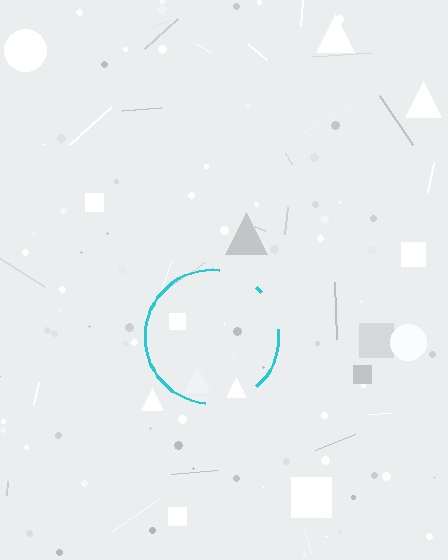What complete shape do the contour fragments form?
The contour fragments form a circle.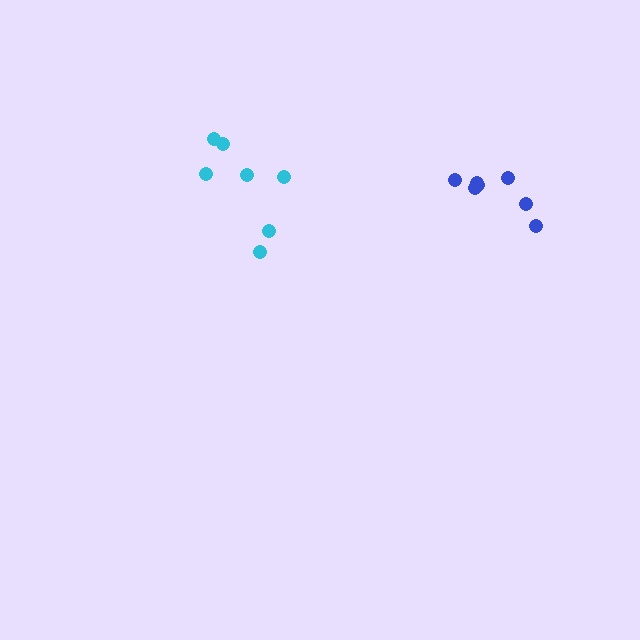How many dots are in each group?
Group 1: 7 dots, Group 2: 7 dots (14 total).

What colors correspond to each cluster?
The clusters are colored: blue, cyan.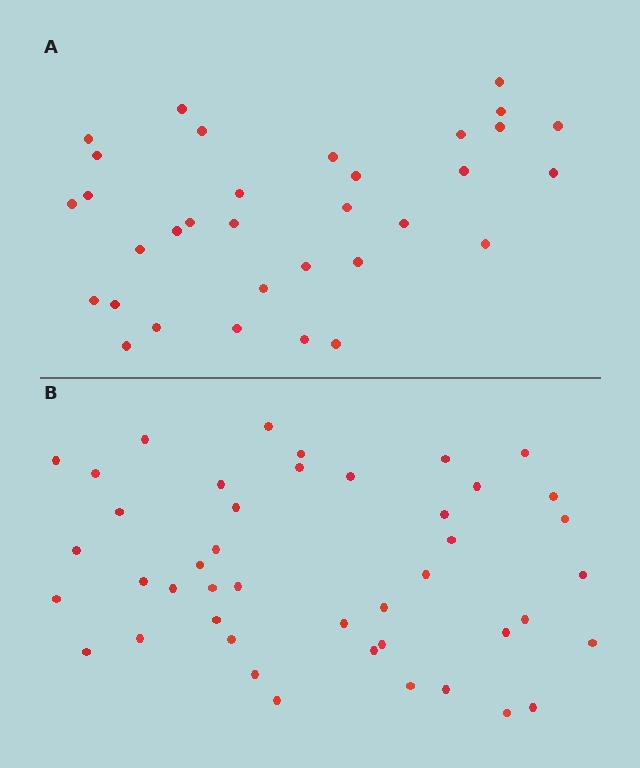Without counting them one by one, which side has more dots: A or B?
Region B (the bottom region) has more dots.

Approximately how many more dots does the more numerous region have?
Region B has roughly 12 or so more dots than region A.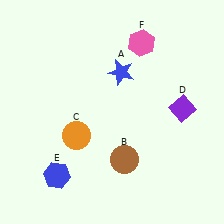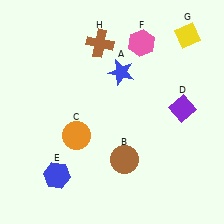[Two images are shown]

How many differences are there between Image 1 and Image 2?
There are 2 differences between the two images.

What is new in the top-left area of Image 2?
A brown cross (H) was added in the top-left area of Image 2.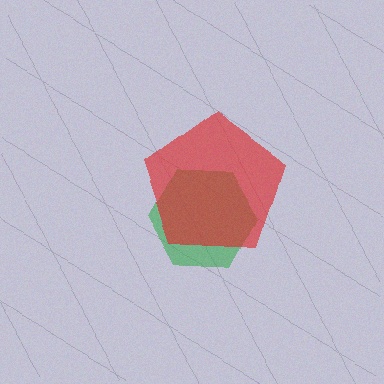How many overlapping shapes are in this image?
There are 2 overlapping shapes in the image.